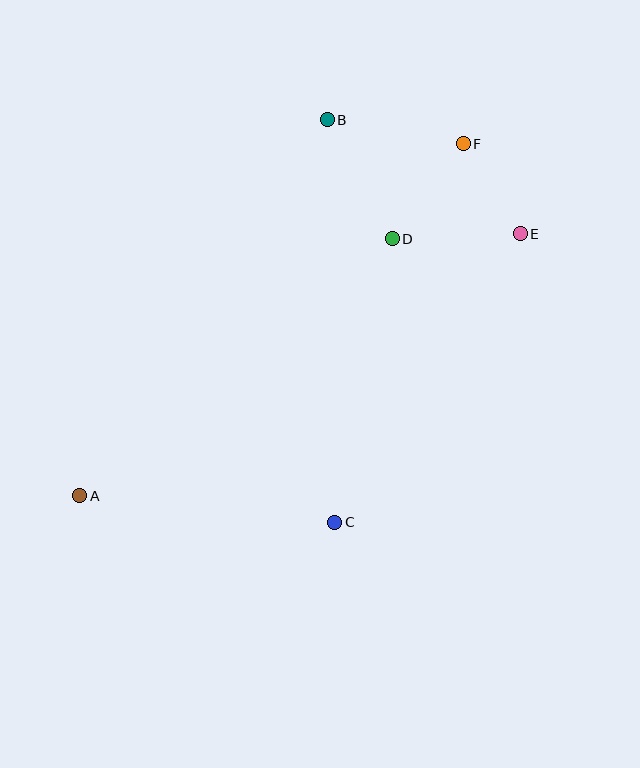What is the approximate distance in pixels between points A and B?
The distance between A and B is approximately 450 pixels.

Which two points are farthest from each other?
Points A and F are farthest from each other.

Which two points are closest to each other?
Points E and F are closest to each other.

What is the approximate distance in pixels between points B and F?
The distance between B and F is approximately 138 pixels.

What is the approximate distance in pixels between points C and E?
The distance between C and E is approximately 343 pixels.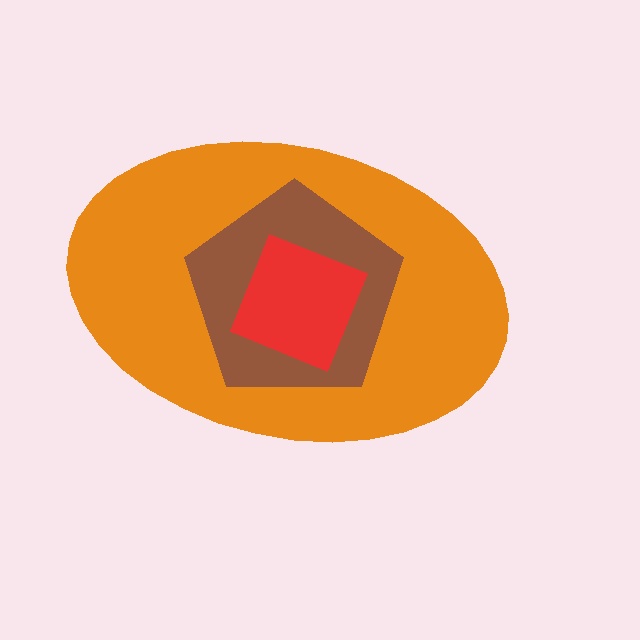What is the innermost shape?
The red diamond.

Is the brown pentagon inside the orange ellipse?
Yes.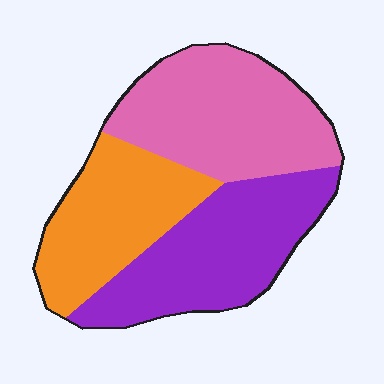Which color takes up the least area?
Orange, at roughly 30%.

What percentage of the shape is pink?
Pink takes up about three eighths (3/8) of the shape.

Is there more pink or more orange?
Pink.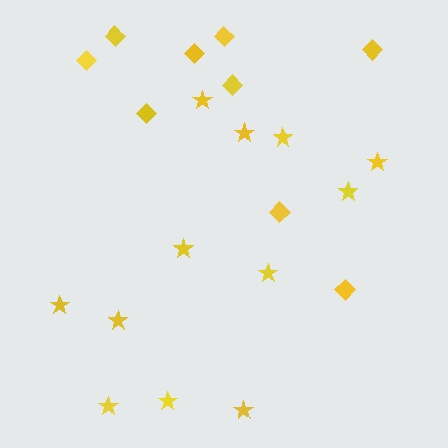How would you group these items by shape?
There are 2 groups: one group of diamonds (9) and one group of stars (12).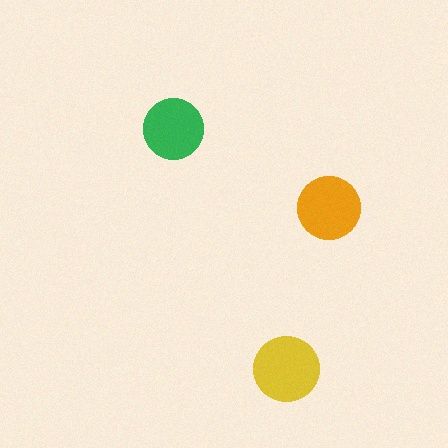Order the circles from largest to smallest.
the yellow one, the orange one, the green one.